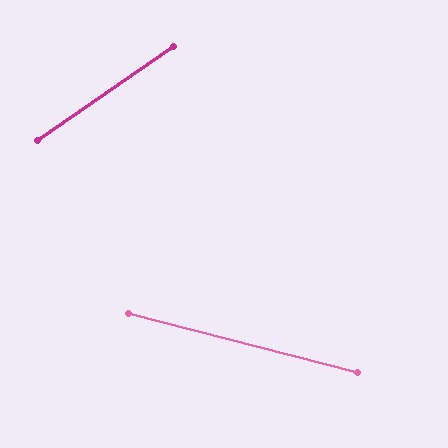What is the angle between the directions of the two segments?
Approximately 49 degrees.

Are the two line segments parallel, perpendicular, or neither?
Neither parallel nor perpendicular — they differ by about 49°.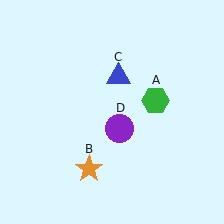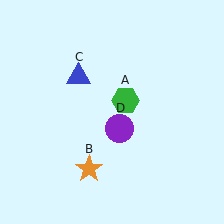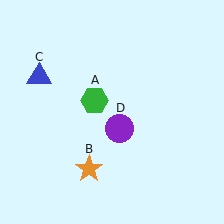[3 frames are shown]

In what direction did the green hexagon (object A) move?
The green hexagon (object A) moved left.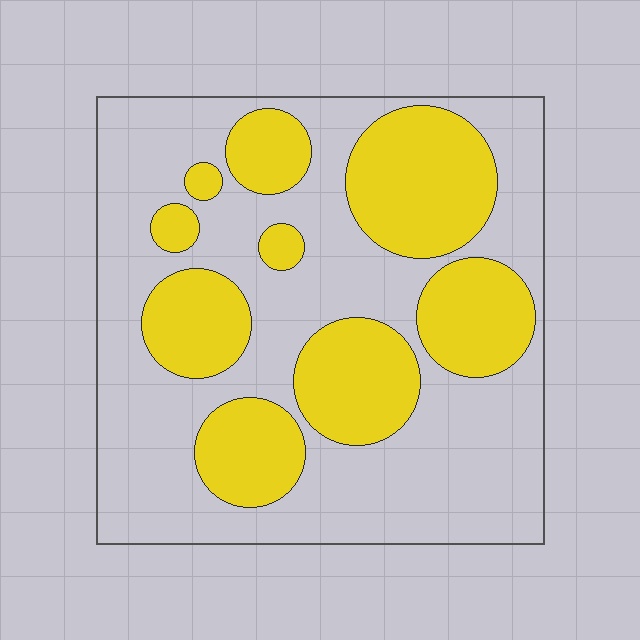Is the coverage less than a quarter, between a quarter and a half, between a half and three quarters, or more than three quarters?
Between a quarter and a half.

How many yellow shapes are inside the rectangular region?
9.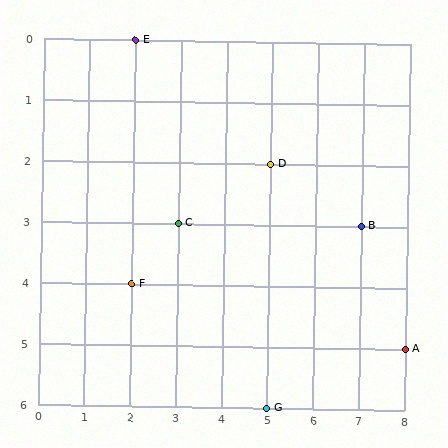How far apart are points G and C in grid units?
Points G and C are 2 columns and 3 rows apart (about 3.6 grid units diagonally).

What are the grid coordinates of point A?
Point A is at grid coordinates (8, 5).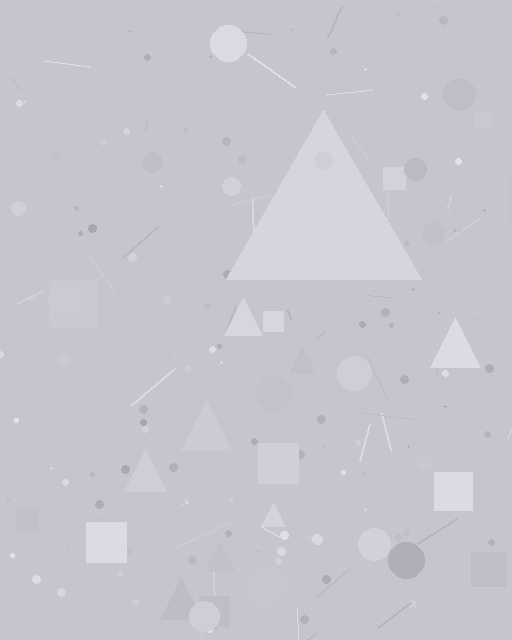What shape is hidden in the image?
A triangle is hidden in the image.